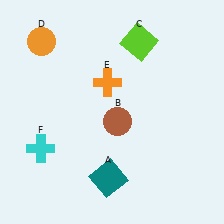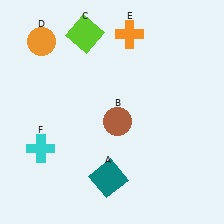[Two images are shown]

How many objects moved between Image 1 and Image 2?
2 objects moved between the two images.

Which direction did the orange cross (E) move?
The orange cross (E) moved up.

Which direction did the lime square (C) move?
The lime square (C) moved left.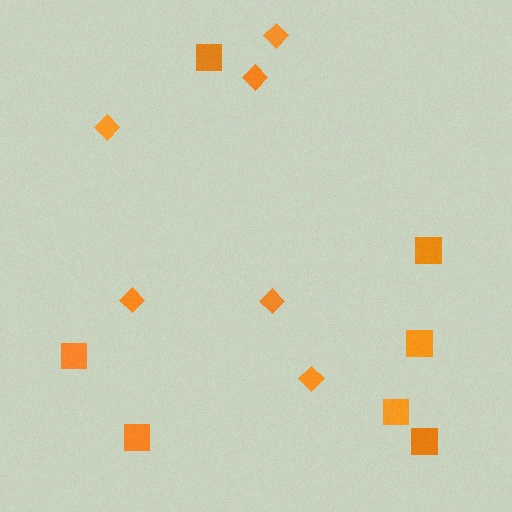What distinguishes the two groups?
There are 2 groups: one group of squares (7) and one group of diamonds (6).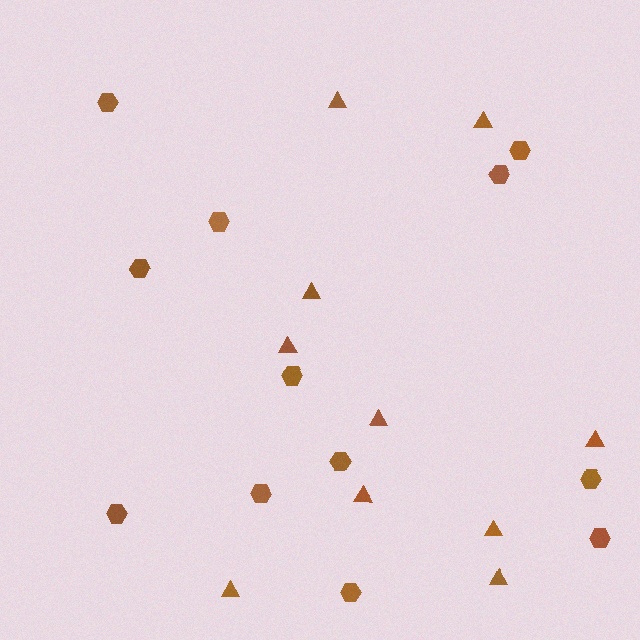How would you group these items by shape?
There are 2 groups: one group of triangles (10) and one group of hexagons (12).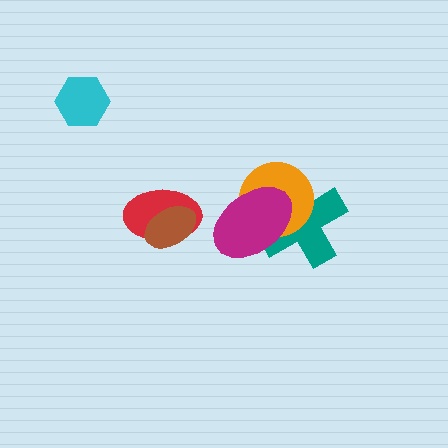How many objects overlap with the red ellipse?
1 object overlaps with the red ellipse.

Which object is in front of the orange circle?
The magenta ellipse is in front of the orange circle.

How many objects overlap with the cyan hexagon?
0 objects overlap with the cyan hexagon.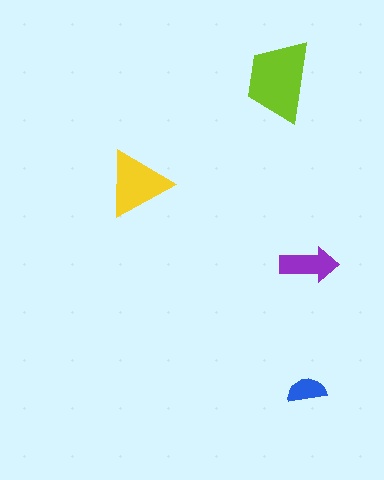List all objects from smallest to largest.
The blue semicircle, the purple arrow, the yellow triangle, the lime trapezoid.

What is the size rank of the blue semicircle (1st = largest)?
4th.